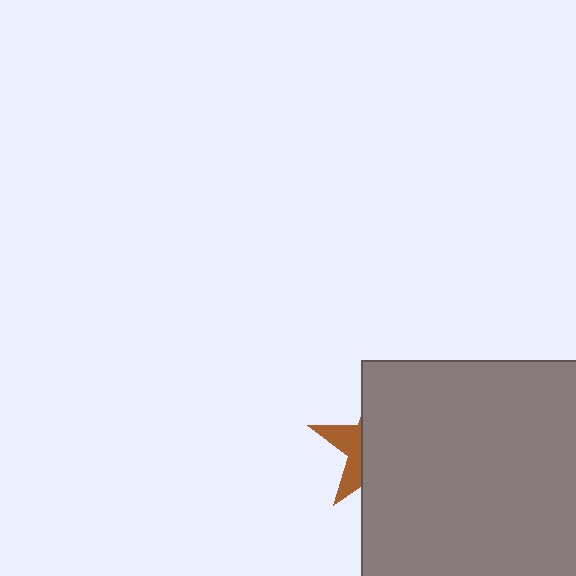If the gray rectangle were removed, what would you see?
You would see the complete brown star.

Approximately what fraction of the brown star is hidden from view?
Roughly 70% of the brown star is hidden behind the gray rectangle.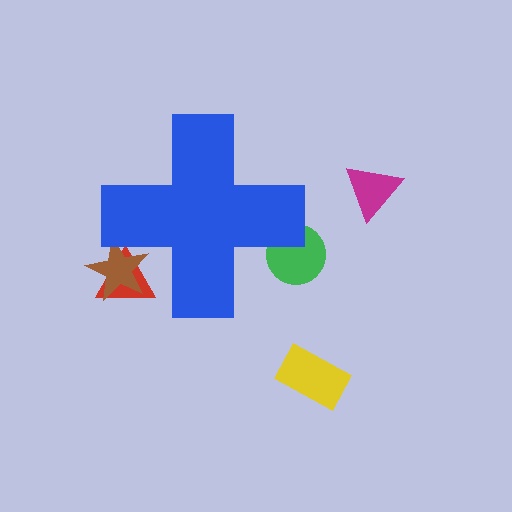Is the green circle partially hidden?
Yes, the green circle is partially hidden behind the blue cross.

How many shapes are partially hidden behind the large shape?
3 shapes are partially hidden.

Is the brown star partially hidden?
Yes, the brown star is partially hidden behind the blue cross.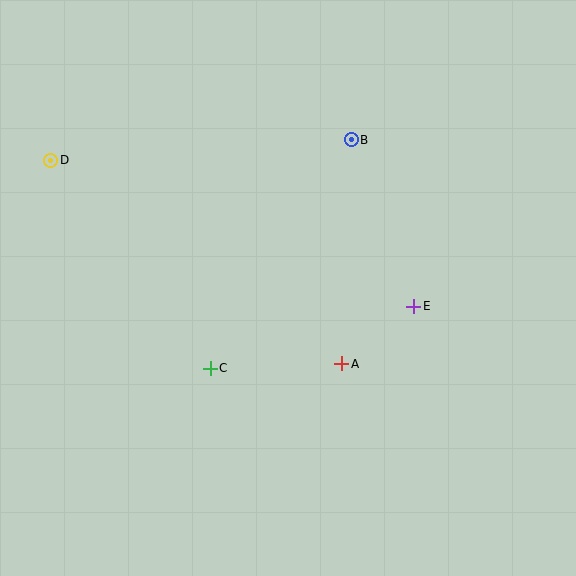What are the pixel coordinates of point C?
Point C is at (210, 368).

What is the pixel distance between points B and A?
The distance between B and A is 224 pixels.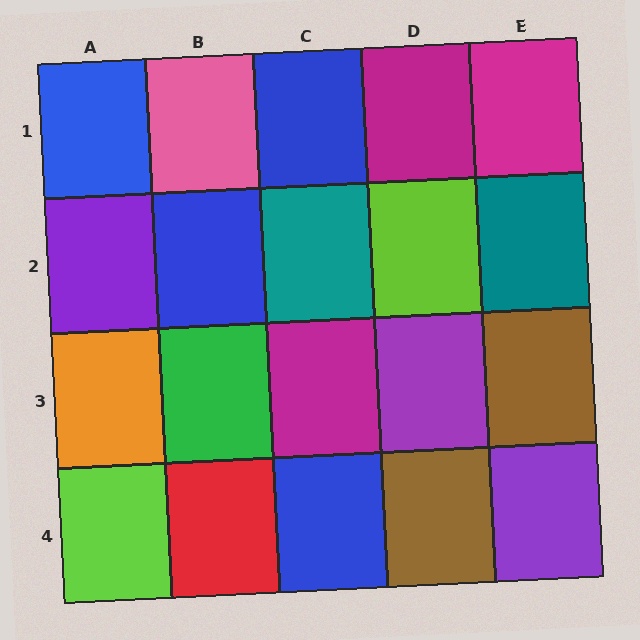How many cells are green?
1 cell is green.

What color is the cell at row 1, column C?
Blue.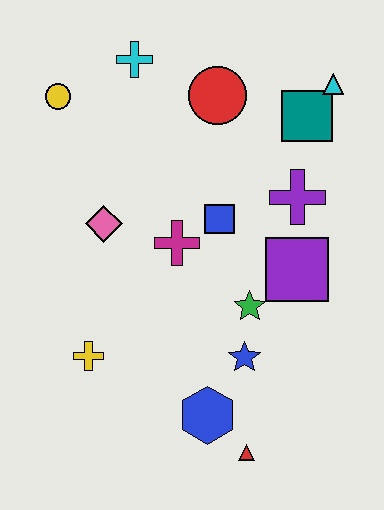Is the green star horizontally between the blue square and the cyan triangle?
Yes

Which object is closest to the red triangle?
The blue hexagon is closest to the red triangle.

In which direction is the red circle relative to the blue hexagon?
The red circle is above the blue hexagon.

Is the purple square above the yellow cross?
Yes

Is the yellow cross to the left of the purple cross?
Yes